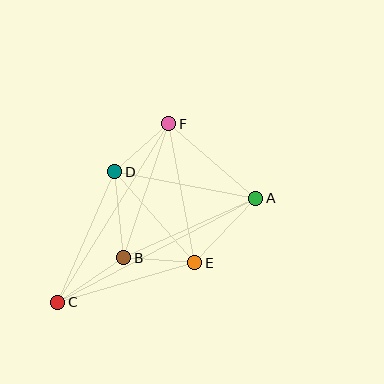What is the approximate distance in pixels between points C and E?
The distance between C and E is approximately 143 pixels.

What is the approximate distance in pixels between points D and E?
The distance between D and E is approximately 121 pixels.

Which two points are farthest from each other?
Points A and C are farthest from each other.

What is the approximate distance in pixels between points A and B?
The distance between A and B is approximately 145 pixels.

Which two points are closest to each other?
Points B and E are closest to each other.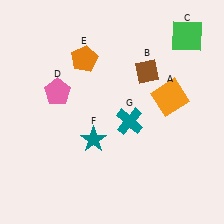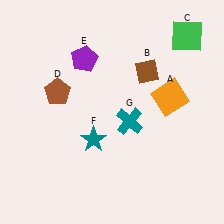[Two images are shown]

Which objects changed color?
D changed from pink to brown. E changed from orange to purple.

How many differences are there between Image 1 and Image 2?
There are 2 differences between the two images.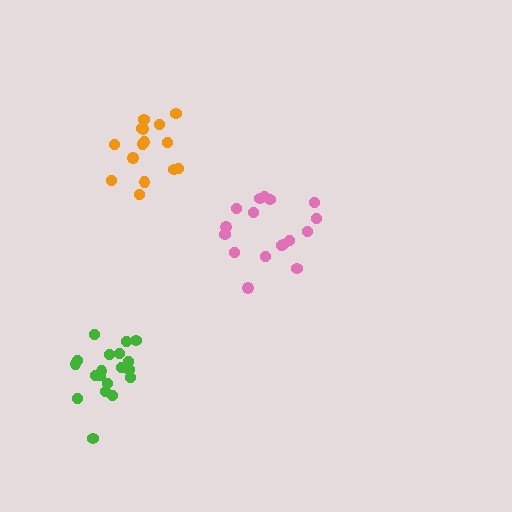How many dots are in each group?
Group 1: 19 dots, Group 2: 15 dots, Group 3: 17 dots (51 total).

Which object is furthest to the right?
The pink cluster is rightmost.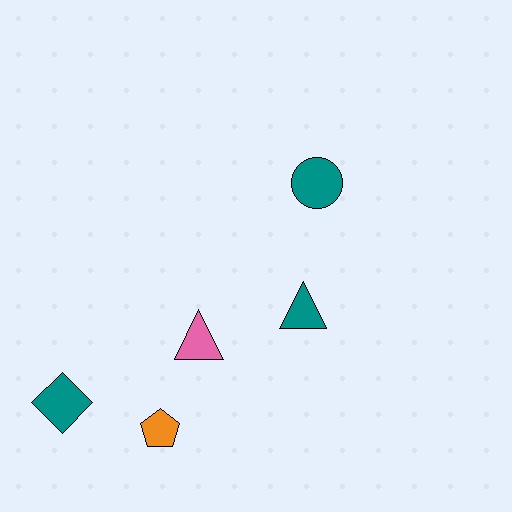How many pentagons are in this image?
There is 1 pentagon.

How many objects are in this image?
There are 5 objects.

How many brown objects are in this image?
There are no brown objects.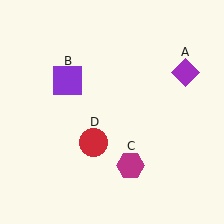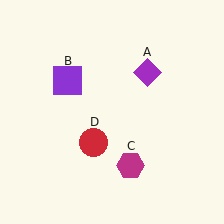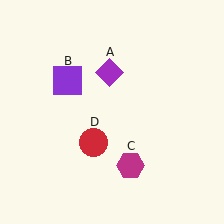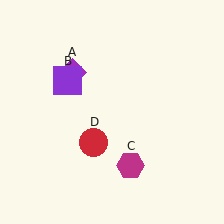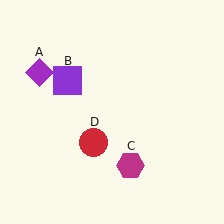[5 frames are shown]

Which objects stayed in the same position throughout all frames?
Purple square (object B) and magenta hexagon (object C) and red circle (object D) remained stationary.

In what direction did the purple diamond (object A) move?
The purple diamond (object A) moved left.